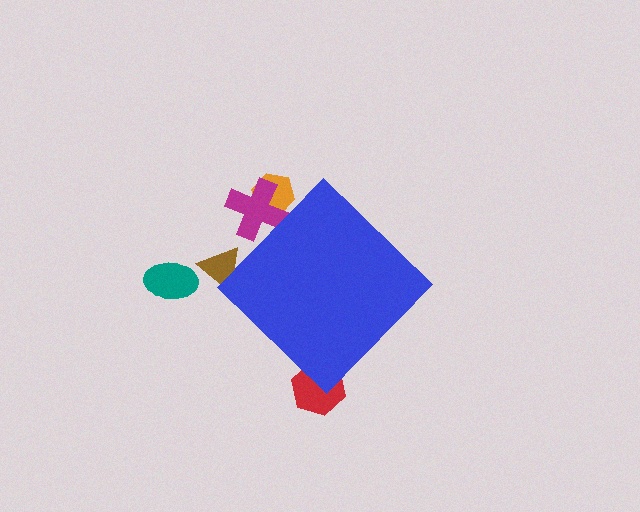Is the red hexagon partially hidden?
Yes, the red hexagon is partially hidden behind the blue diamond.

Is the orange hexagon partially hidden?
Yes, the orange hexagon is partially hidden behind the blue diamond.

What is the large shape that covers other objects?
A blue diamond.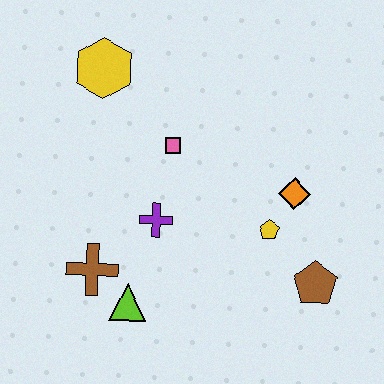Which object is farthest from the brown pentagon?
The yellow hexagon is farthest from the brown pentagon.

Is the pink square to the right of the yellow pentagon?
No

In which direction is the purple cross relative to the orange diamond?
The purple cross is to the left of the orange diamond.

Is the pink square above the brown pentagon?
Yes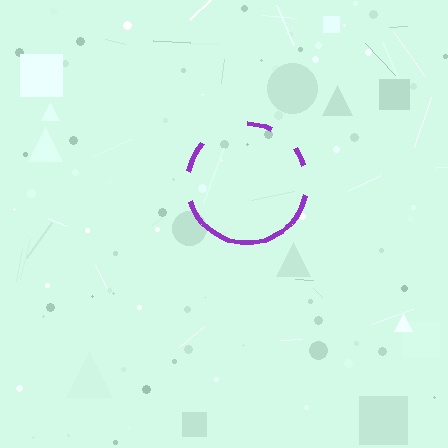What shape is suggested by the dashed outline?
The dashed outline suggests a circle.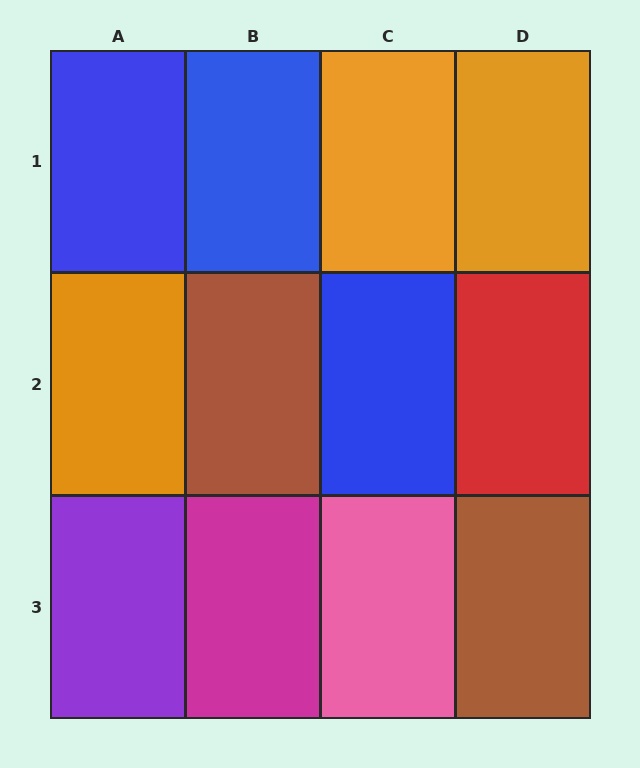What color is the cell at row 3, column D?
Brown.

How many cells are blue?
3 cells are blue.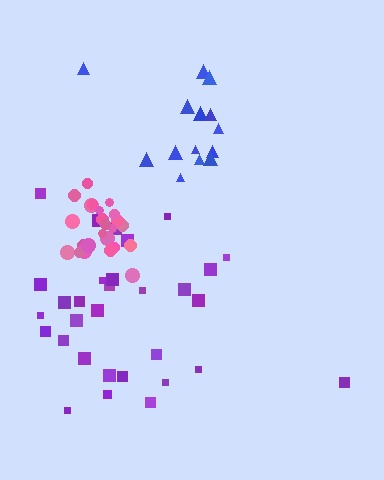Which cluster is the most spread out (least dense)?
Blue.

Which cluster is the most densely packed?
Pink.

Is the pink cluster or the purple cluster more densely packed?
Pink.